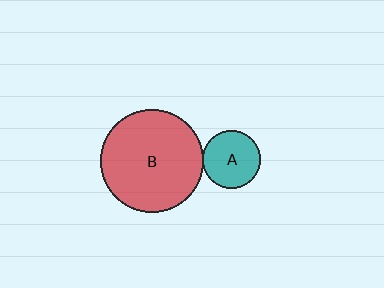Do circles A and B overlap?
Yes.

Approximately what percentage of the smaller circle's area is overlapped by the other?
Approximately 5%.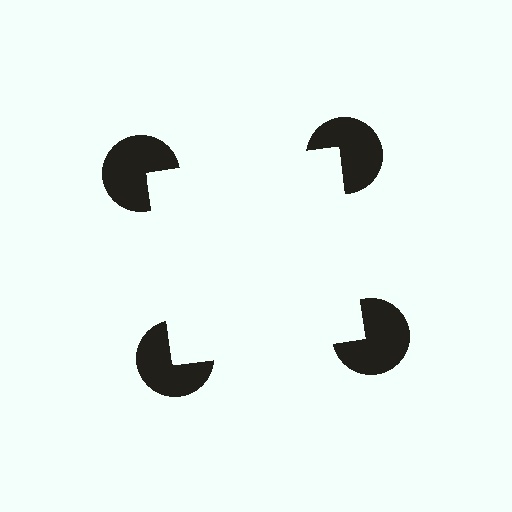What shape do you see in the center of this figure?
An illusory square — its edges are inferred from the aligned wedge cuts in the pac-man discs, not physically drawn.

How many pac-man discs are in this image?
There are 4 — one at each vertex of the illusory square.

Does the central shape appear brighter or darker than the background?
It typically appears slightly brighter than the background, even though no actual brightness change is drawn.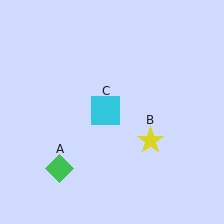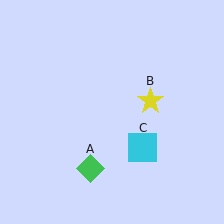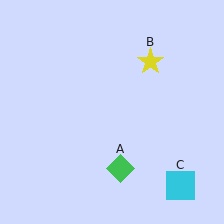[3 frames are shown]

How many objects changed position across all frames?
3 objects changed position: green diamond (object A), yellow star (object B), cyan square (object C).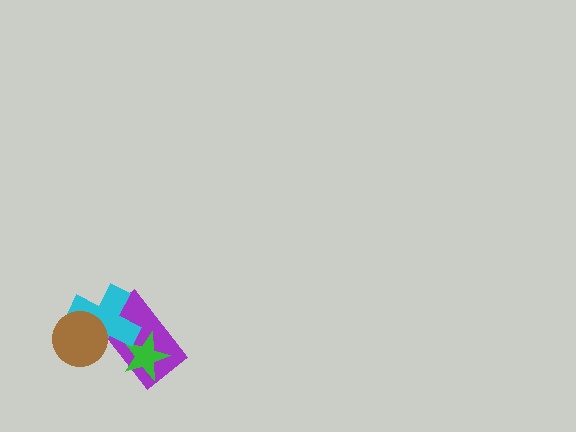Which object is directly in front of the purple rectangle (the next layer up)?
The green star is directly in front of the purple rectangle.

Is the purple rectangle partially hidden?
Yes, it is partially covered by another shape.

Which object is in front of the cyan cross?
The brown circle is in front of the cyan cross.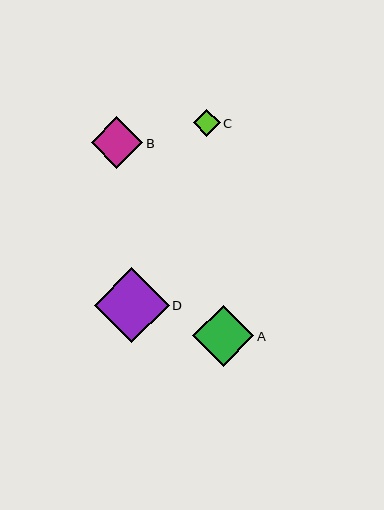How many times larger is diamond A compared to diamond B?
Diamond A is approximately 1.2 times the size of diamond B.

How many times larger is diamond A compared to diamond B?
Diamond A is approximately 1.2 times the size of diamond B.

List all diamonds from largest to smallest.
From largest to smallest: D, A, B, C.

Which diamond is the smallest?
Diamond C is the smallest with a size of approximately 27 pixels.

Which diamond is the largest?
Diamond D is the largest with a size of approximately 75 pixels.